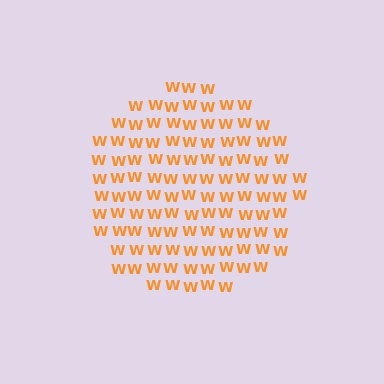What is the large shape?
The large shape is a circle.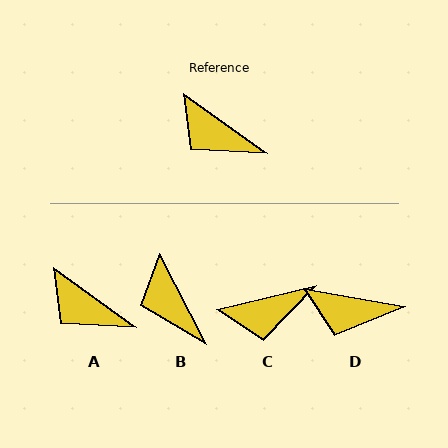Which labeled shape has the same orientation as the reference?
A.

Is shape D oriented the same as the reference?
No, it is off by about 26 degrees.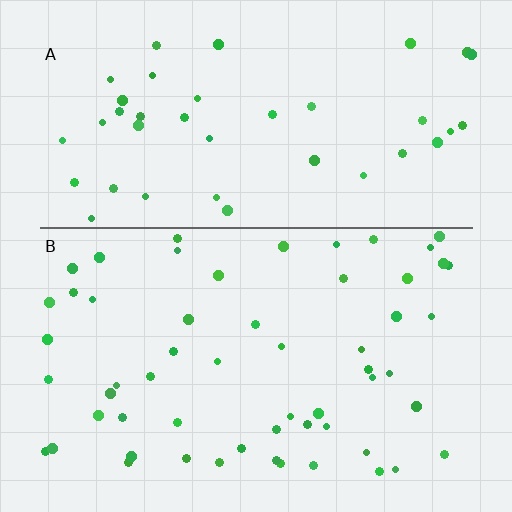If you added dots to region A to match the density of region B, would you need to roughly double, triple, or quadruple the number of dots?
Approximately double.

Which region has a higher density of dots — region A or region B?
B (the bottom).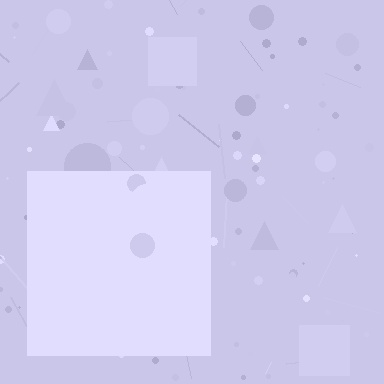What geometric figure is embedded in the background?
A square is embedded in the background.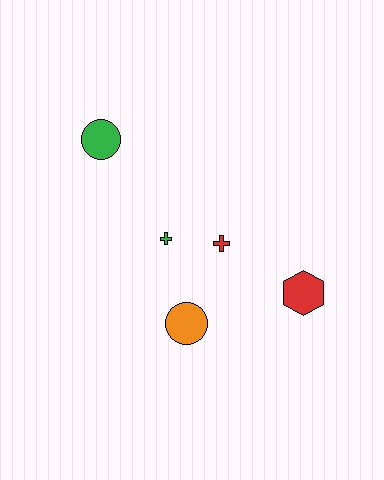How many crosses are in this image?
There are 2 crosses.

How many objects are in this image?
There are 5 objects.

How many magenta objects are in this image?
There are no magenta objects.